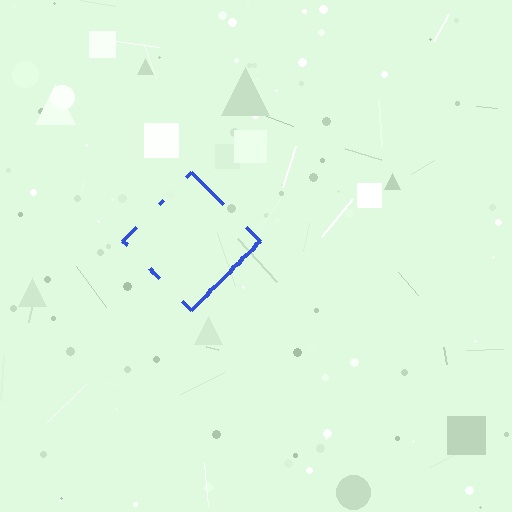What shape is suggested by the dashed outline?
The dashed outline suggests a diamond.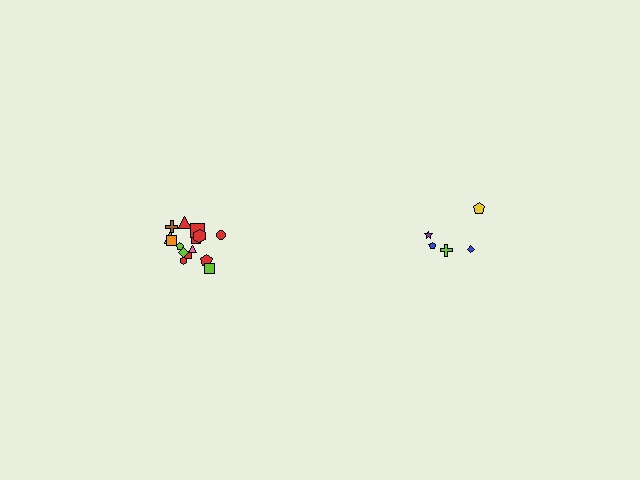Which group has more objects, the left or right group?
The left group.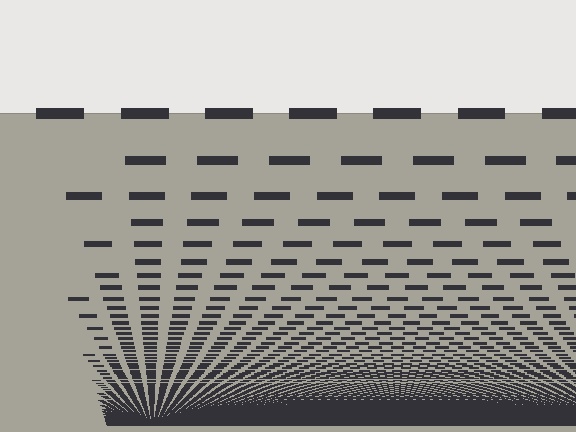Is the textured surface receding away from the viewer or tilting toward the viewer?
The surface appears to tilt toward the viewer. Texture elements get larger and sparser toward the top.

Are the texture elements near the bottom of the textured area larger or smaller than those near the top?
Smaller. The gradient is inverted — elements near the bottom are smaller and denser.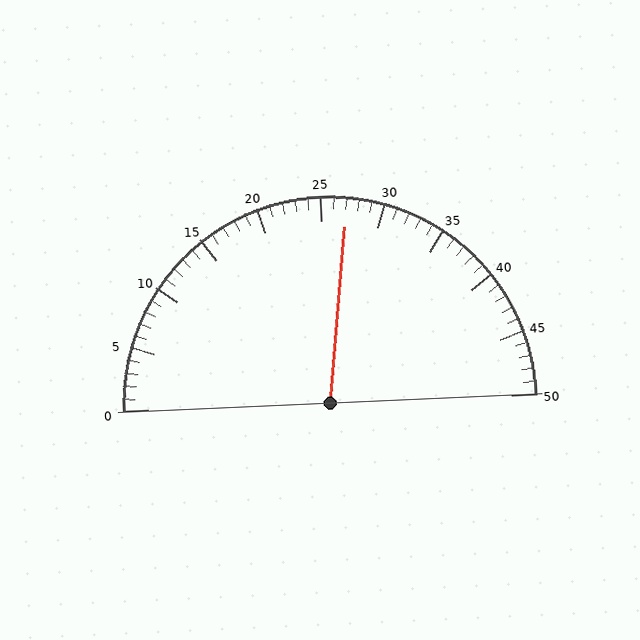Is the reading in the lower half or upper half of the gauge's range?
The reading is in the upper half of the range (0 to 50).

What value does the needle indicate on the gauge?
The needle indicates approximately 27.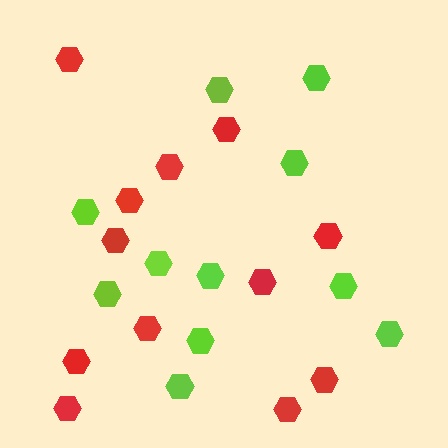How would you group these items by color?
There are 2 groups: one group of lime hexagons (11) and one group of red hexagons (12).